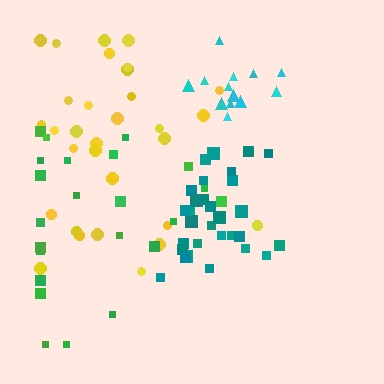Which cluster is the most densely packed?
Teal.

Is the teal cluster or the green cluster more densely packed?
Teal.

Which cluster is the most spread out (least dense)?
Green.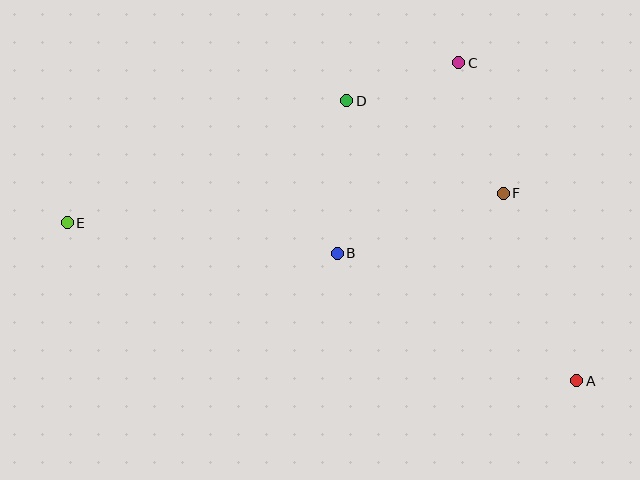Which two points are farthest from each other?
Points A and E are farthest from each other.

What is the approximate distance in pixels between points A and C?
The distance between A and C is approximately 339 pixels.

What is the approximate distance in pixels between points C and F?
The distance between C and F is approximately 138 pixels.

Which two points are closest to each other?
Points C and D are closest to each other.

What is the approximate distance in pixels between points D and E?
The distance between D and E is approximately 305 pixels.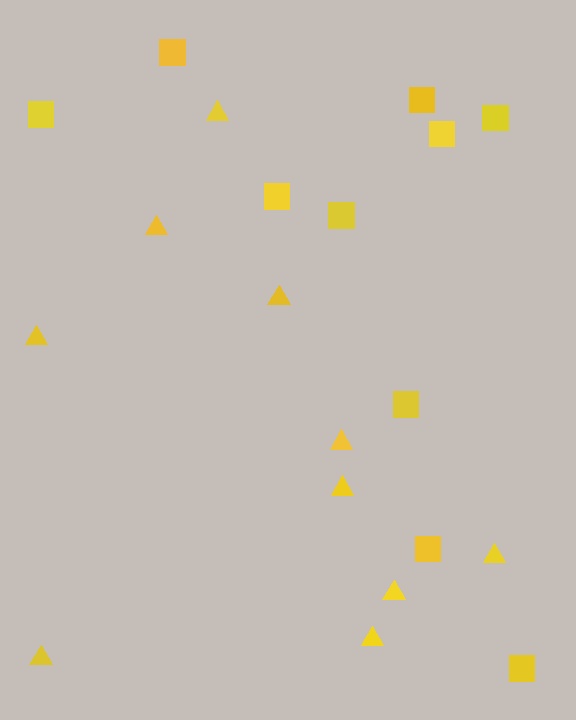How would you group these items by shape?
There are 2 groups: one group of squares (10) and one group of triangles (10).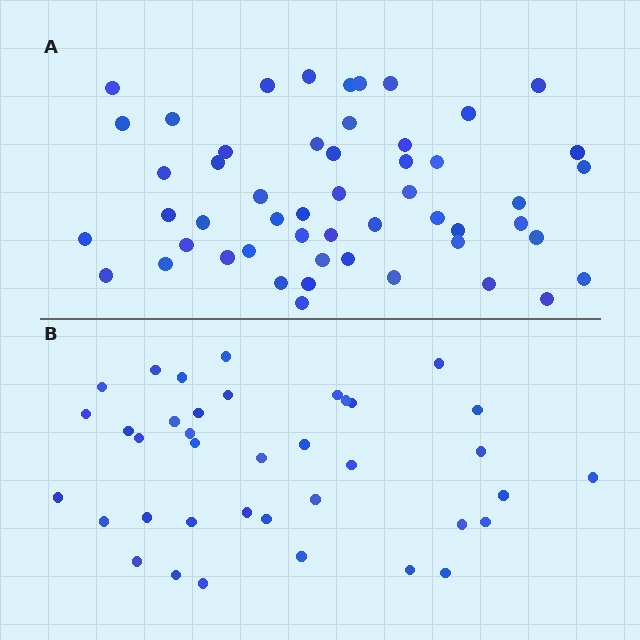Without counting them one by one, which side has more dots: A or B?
Region A (the top region) has more dots.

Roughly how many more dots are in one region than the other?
Region A has approximately 15 more dots than region B.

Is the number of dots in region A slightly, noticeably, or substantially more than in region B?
Region A has noticeably more, but not dramatically so. The ratio is roughly 1.4 to 1.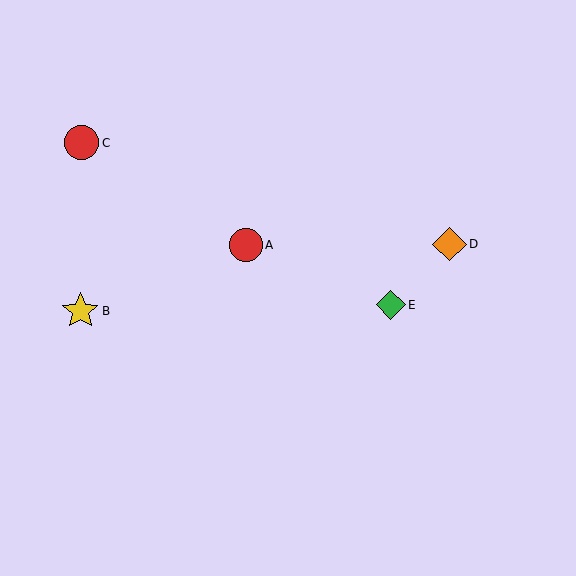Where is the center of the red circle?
The center of the red circle is at (246, 245).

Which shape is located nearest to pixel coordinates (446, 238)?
The orange diamond (labeled D) at (450, 244) is nearest to that location.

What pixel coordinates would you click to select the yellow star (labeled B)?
Click at (80, 311) to select the yellow star B.